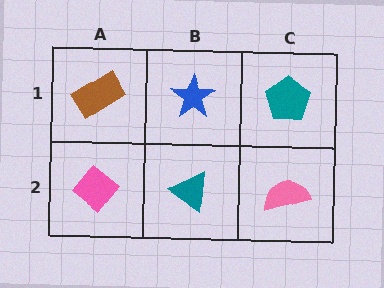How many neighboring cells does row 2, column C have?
2.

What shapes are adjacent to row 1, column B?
A teal triangle (row 2, column B), a brown rectangle (row 1, column A), a teal pentagon (row 1, column C).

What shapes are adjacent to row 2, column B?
A blue star (row 1, column B), a pink diamond (row 2, column A), a pink semicircle (row 2, column C).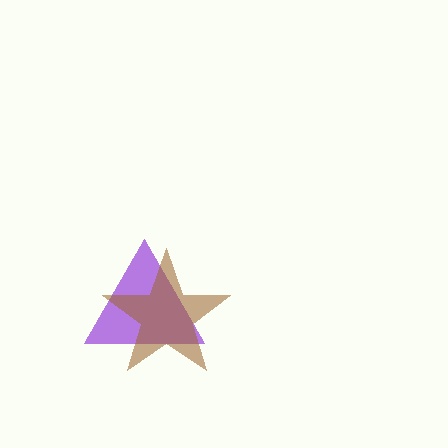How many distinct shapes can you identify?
There are 2 distinct shapes: a purple triangle, a brown star.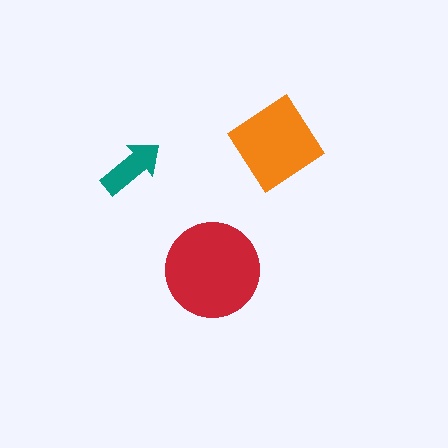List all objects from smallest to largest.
The teal arrow, the orange diamond, the red circle.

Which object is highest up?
The orange diamond is topmost.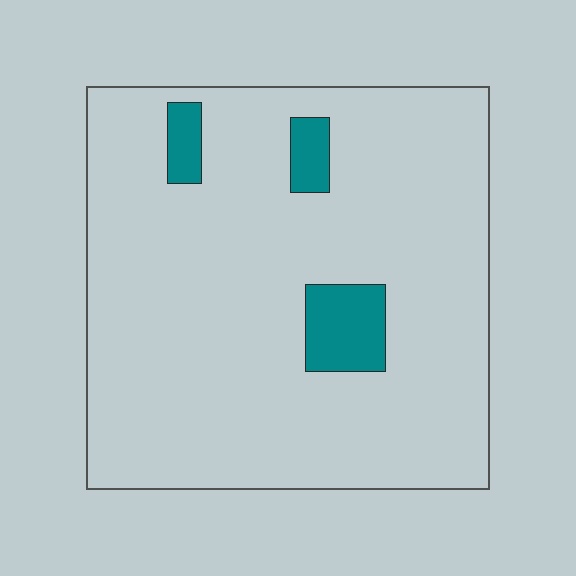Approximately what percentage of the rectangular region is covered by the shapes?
Approximately 10%.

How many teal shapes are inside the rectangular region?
3.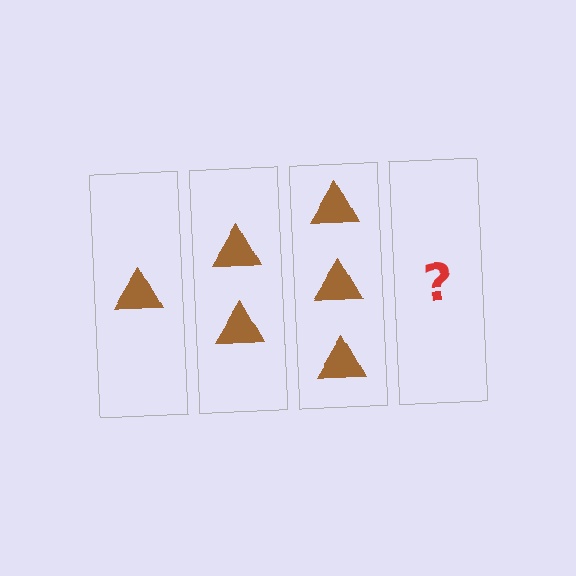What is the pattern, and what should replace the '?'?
The pattern is that each step adds one more triangle. The '?' should be 4 triangles.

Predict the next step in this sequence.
The next step is 4 triangles.